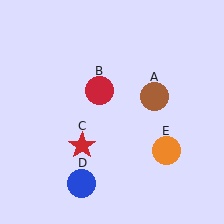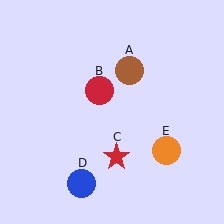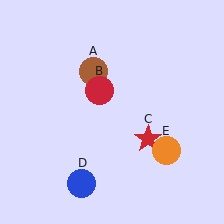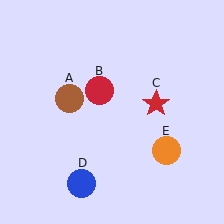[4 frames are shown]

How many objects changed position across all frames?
2 objects changed position: brown circle (object A), red star (object C).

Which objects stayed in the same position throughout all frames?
Red circle (object B) and blue circle (object D) and orange circle (object E) remained stationary.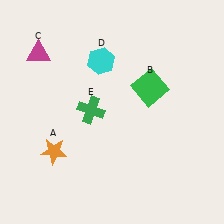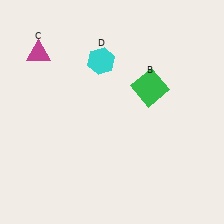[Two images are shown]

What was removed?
The green cross (E), the orange star (A) were removed in Image 2.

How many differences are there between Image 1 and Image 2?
There are 2 differences between the two images.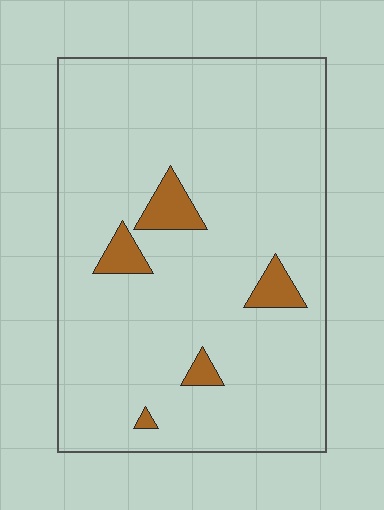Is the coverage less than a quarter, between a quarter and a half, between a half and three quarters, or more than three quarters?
Less than a quarter.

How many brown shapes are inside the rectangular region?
5.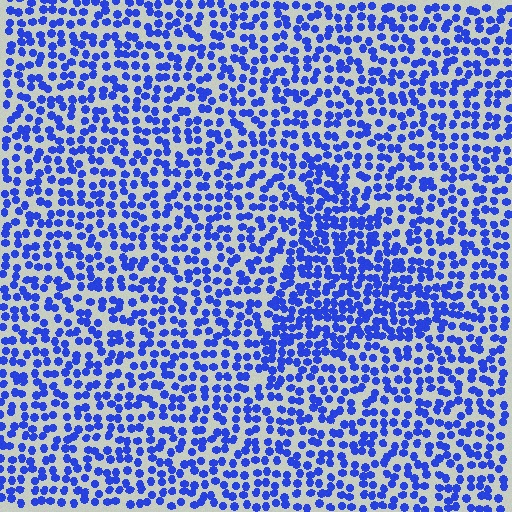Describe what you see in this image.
The image contains small blue elements arranged at two different densities. A triangle-shaped region is visible where the elements are more densely packed than the surrounding area.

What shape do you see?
I see a triangle.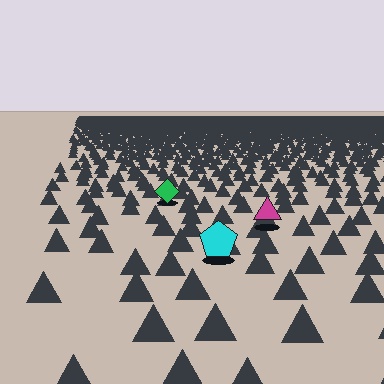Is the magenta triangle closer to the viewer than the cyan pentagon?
No. The cyan pentagon is closer — you can tell from the texture gradient: the ground texture is coarser near it.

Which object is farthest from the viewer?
The green diamond is farthest from the viewer. It appears smaller and the ground texture around it is denser.